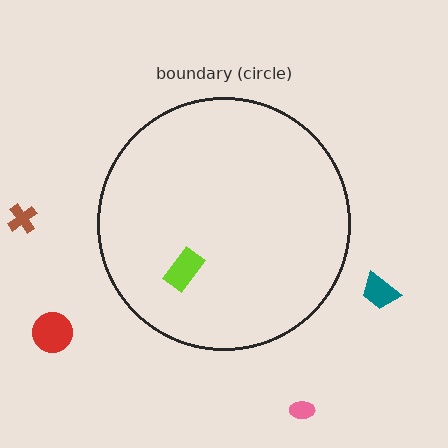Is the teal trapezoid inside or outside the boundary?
Outside.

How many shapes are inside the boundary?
1 inside, 4 outside.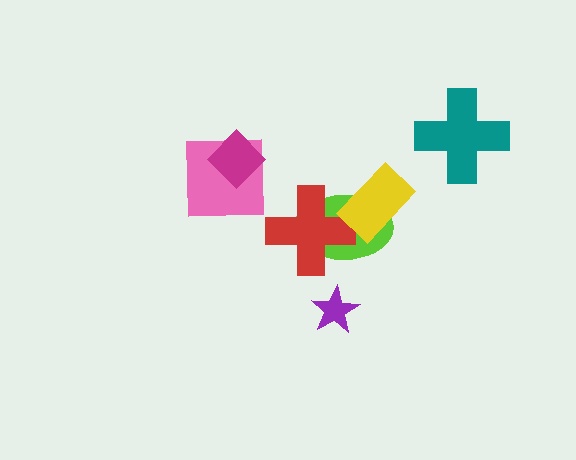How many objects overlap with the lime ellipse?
2 objects overlap with the lime ellipse.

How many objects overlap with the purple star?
0 objects overlap with the purple star.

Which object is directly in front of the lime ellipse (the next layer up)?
The red cross is directly in front of the lime ellipse.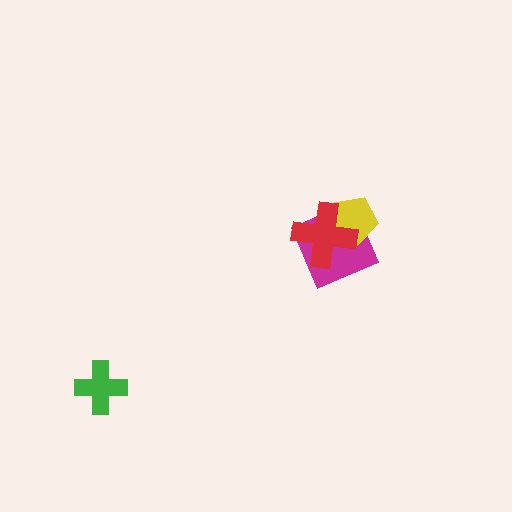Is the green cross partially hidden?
No, no other shape covers it.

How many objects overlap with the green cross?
0 objects overlap with the green cross.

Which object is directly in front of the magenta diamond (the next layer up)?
The yellow pentagon is directly in front of the magenta diamond.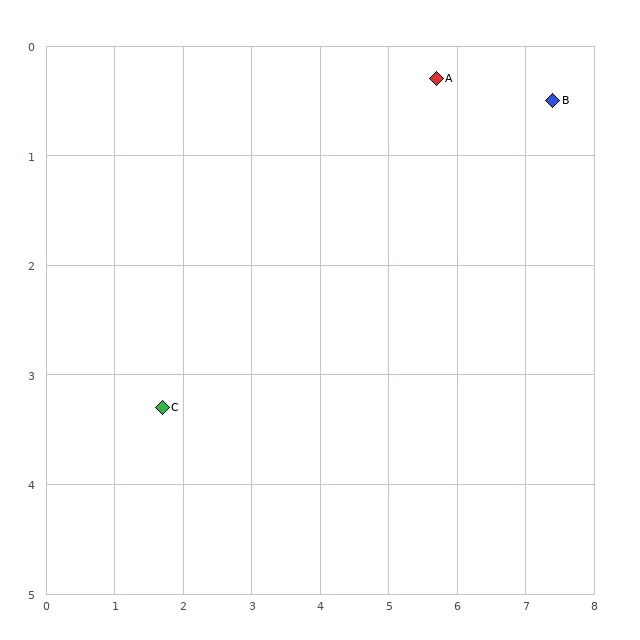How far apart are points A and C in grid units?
Points A and C are about 5.0 grid units apart.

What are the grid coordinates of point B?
Point B is at approximately (7.4, 0.5).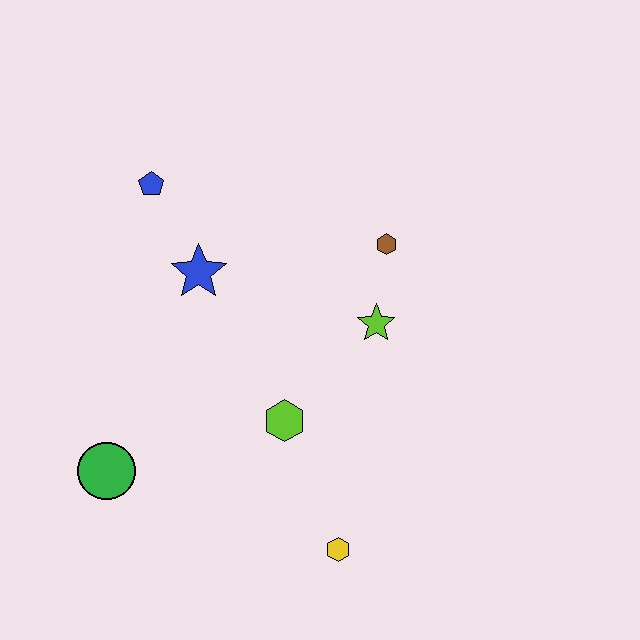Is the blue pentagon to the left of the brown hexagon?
Yes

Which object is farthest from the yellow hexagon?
The blue pentagon is farthest from the yellow hexagon.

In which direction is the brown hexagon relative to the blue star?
The brown hexagon is to the right of the blue star.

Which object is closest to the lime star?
The brown hexagon is closest to the lime star.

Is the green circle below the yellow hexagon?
No